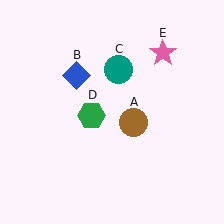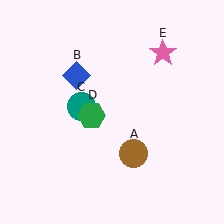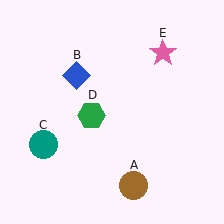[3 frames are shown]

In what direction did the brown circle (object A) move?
The brown circle (object A) moved down.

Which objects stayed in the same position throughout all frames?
Blue diamond (object B) and green hexagon (object D) and pink star (object E) remained stationary.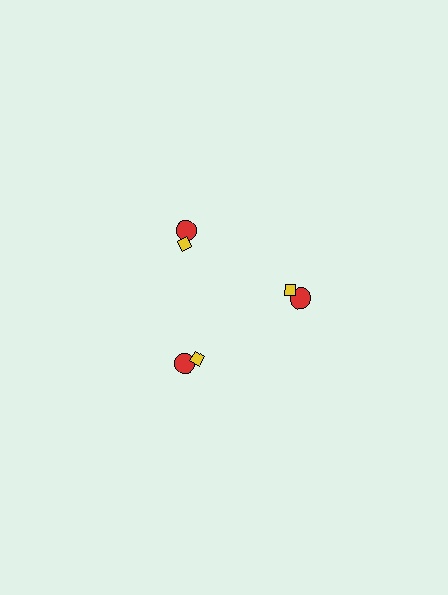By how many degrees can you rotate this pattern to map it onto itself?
The pattern maps onto itself every 120 degrees of rotation.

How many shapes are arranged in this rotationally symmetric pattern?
There are 6 shapes, arranged in 3 groups of 2.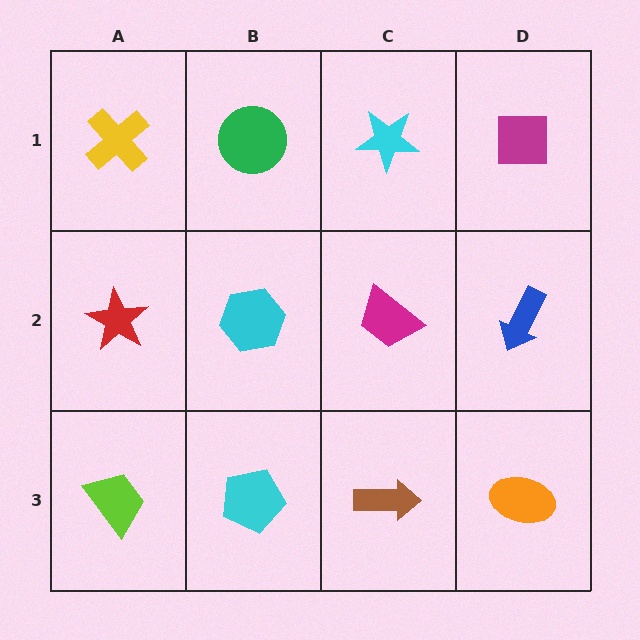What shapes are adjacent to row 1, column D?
A blue arrow (row 2, column D), a cyan star (row 1, column C).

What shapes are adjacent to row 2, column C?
A cyan star (row 1, column C), a brown arrow (row 3, column C), a cyan hexagon (row 2, column B), a blue arrow (row 2, column D).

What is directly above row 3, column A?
A red star.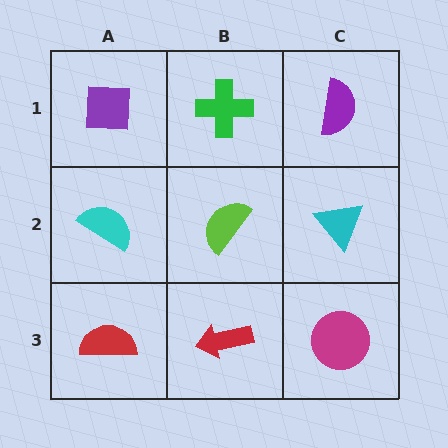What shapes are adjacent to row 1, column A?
A cyan semicircle (row 2, column A), a green cross (row 1, column B).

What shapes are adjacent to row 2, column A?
A purple square (row 1, column A), a red semicircle (row 3, column A), a lime semicircle (row 2, column B).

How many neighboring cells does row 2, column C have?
3.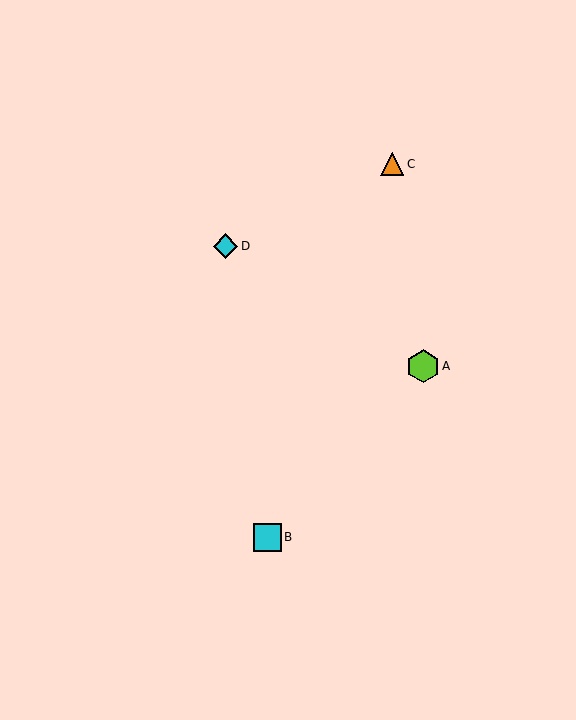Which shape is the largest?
The lime hexagon (labeled A) is the largest.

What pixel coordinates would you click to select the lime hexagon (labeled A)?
Click at (423, 366) to select the lime hexagon A.